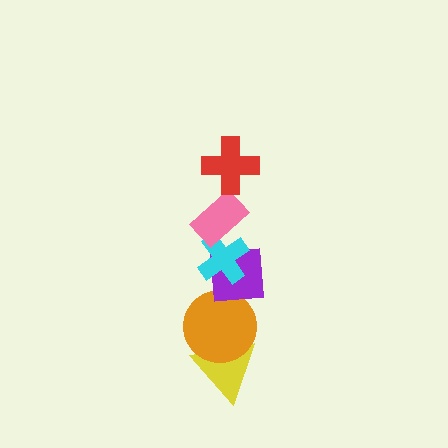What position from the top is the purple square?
The purple square is 4th from the top.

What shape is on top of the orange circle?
The purple square is on top of the orange circle.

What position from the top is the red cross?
The red cross is 1st from the top.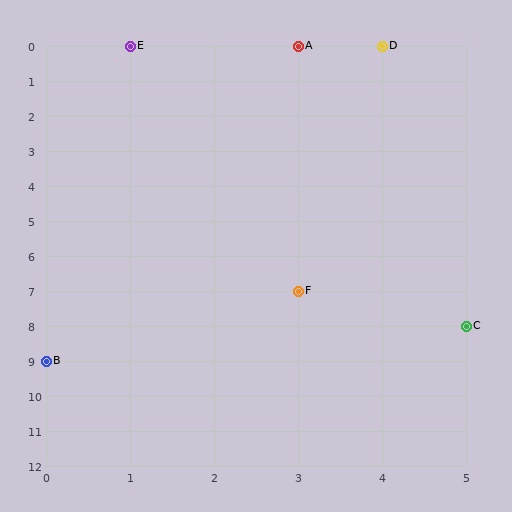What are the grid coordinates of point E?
Point E is at grid coordinates (1, 0).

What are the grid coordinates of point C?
Point C is at grid coordinates (5, 8).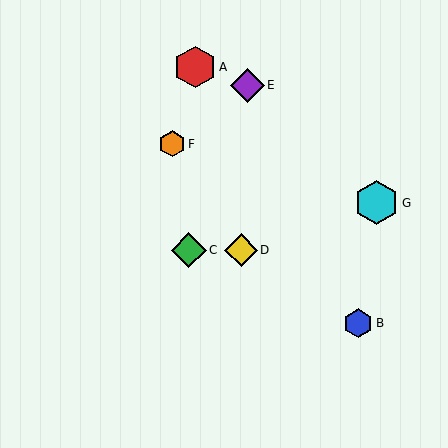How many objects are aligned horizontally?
2 objects (C, D) are aligned horizontally.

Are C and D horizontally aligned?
Yes, both are at y≈250.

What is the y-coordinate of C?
Object C is at y≈250.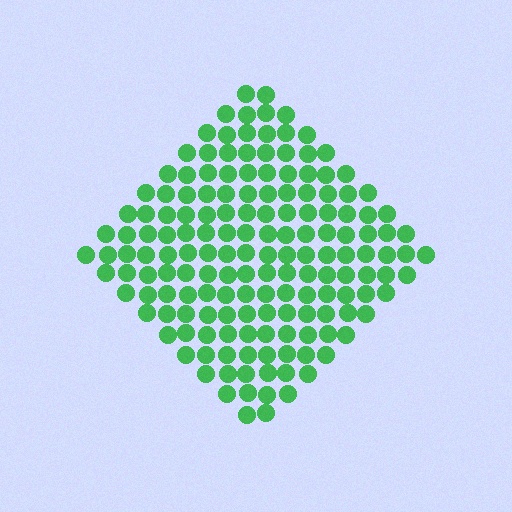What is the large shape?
The large shape is a diamond.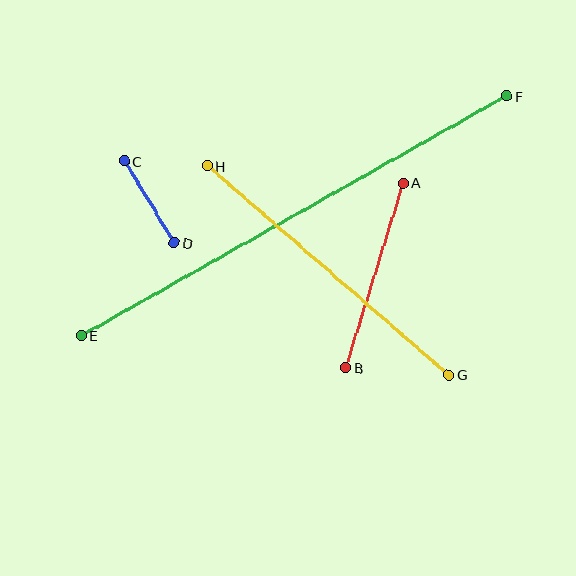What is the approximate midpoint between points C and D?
The midpoint is at approximately (149, 202) pixels.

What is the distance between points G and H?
The distance is approximately 320 pixels.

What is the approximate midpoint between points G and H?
The midpoint is at approximately (328, 270) pixels.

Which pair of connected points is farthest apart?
Points E and F are farthest apart.